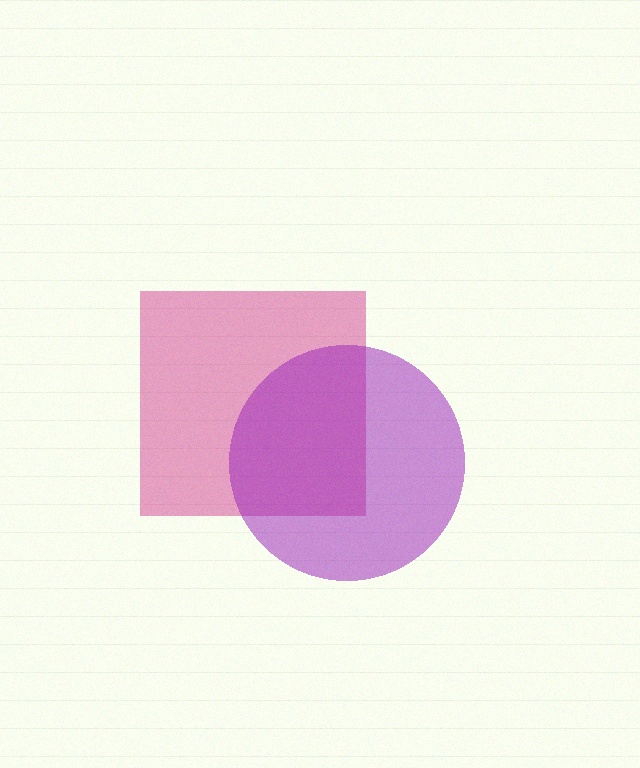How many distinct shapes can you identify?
There are 2 distinct shapes: a magenta square, a purple circle.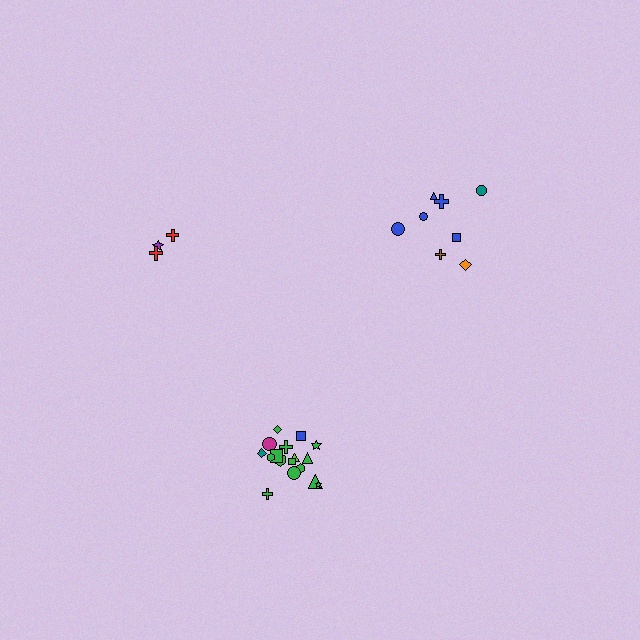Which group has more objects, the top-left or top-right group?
The top-right group.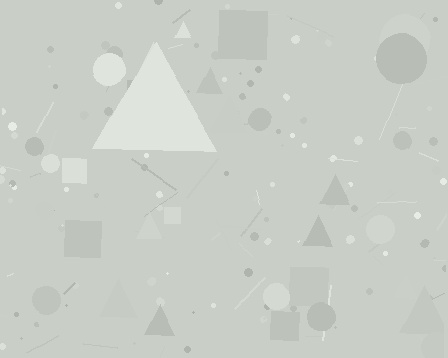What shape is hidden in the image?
A triangle is hidden in the image.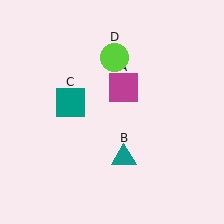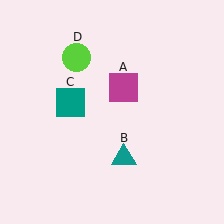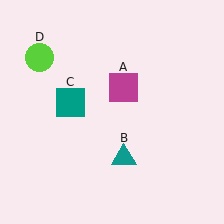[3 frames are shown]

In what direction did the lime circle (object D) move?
The lime circle (object D) moved left.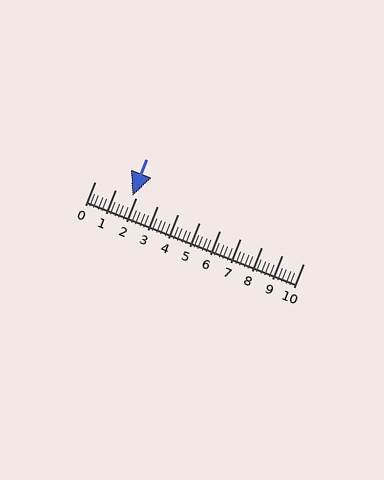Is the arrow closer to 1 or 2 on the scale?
The arrow is closer to 2.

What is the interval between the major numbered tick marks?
The major tick marks are spaced 1 units apart.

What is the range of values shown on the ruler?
The ruler shows values from 0 to 10.